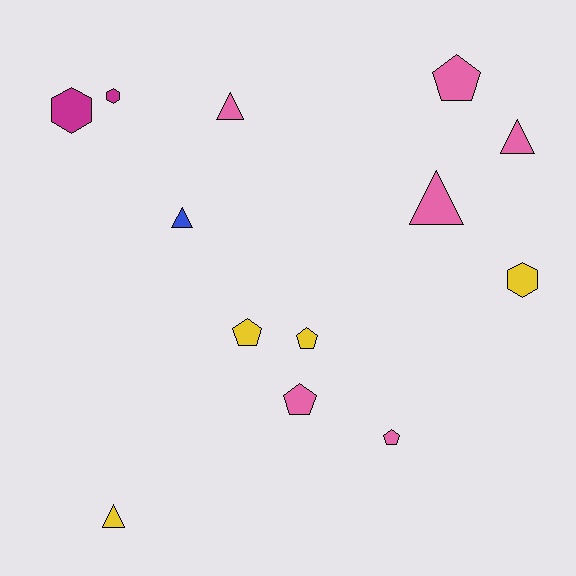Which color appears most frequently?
Pink, with 6 objects.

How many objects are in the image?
There are 13 objects.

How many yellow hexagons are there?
There is 1 yellow hexagon.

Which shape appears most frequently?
Pentagon, with 5 objects.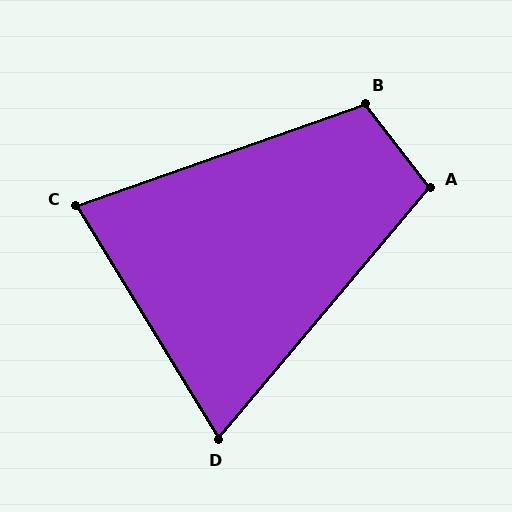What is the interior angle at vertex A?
Approximately 102 degrees (obtuse).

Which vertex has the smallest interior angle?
D, at approximately 71 degrees.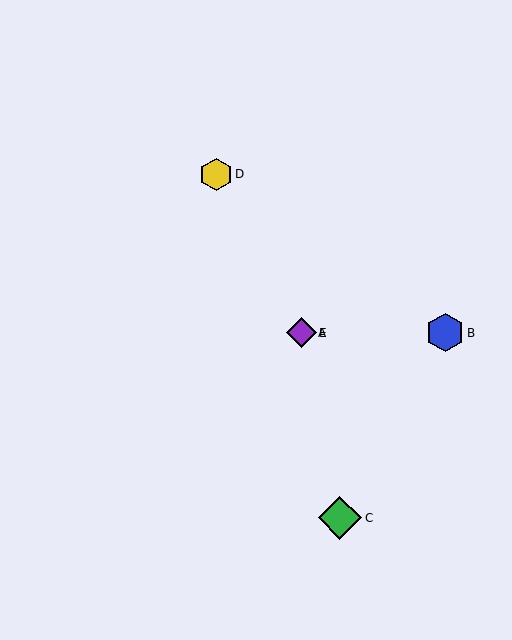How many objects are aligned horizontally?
3 objects (A, B, E) are aligned horizontally.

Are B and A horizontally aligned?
Yes, both are at y≈333.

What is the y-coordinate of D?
Object D is at y≈174.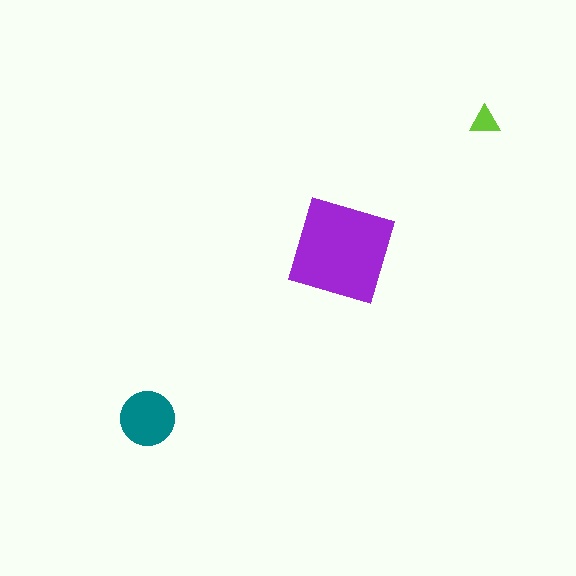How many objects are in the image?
There are 3 objects in the image.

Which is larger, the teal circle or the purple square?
The purple square.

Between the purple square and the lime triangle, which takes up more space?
The purple square.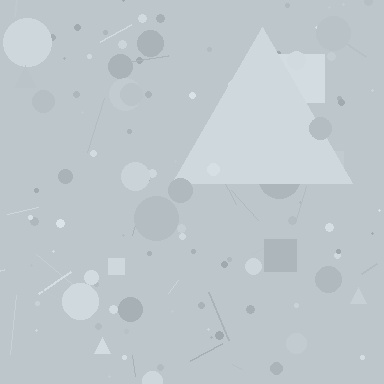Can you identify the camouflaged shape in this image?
The camouflaged shape is a triangle.